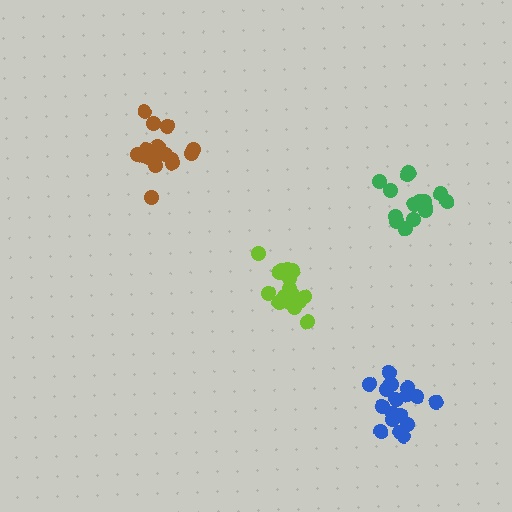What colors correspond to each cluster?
The clusters are colored: lime, brown, blue, green.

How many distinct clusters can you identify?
There are 4 distinct clusters.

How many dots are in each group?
Group 1: 16 dots, Group 2: 17 dots, Group 3: 18 dots, Group 4: 15 dots (66 total).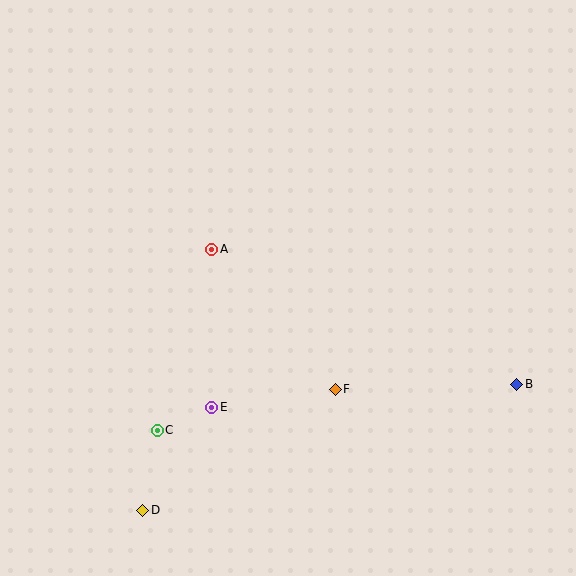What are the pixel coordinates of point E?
Point E is at (212, 407).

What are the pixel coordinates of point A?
Point A is at (212, 249).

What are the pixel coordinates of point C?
Point C is at (157, 430).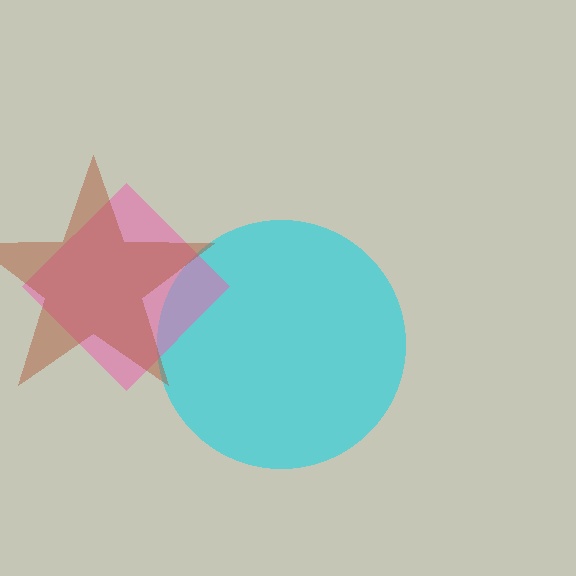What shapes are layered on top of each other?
The layered shapes are: a cyan circle, a pink diamond, a brown star.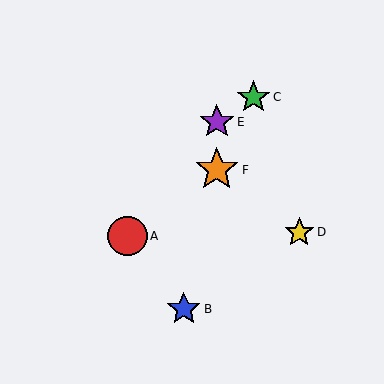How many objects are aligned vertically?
2 objects (E, F) are aligned vertically.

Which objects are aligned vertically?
Objects E, F are aligned vertically.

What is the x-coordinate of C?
Object C is at x≈253.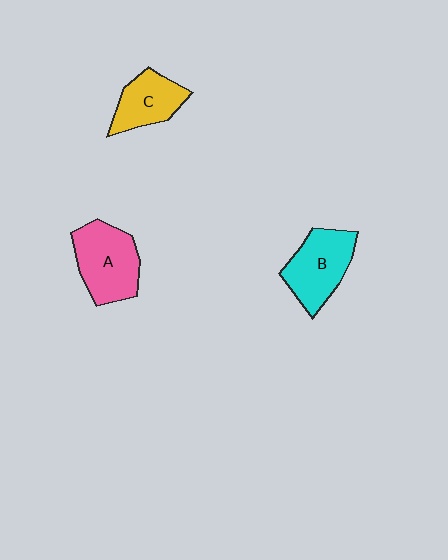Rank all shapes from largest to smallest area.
From largest to smallest: A (pink), B (cyan), C (yellow).